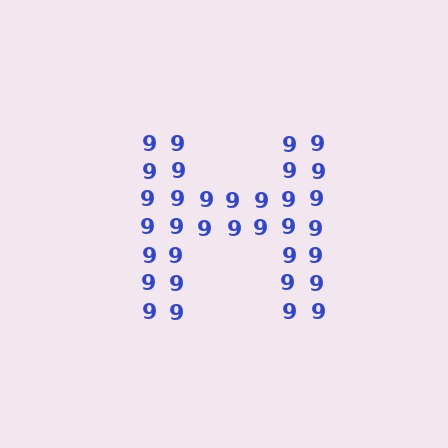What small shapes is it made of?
It is made of small digit 9's.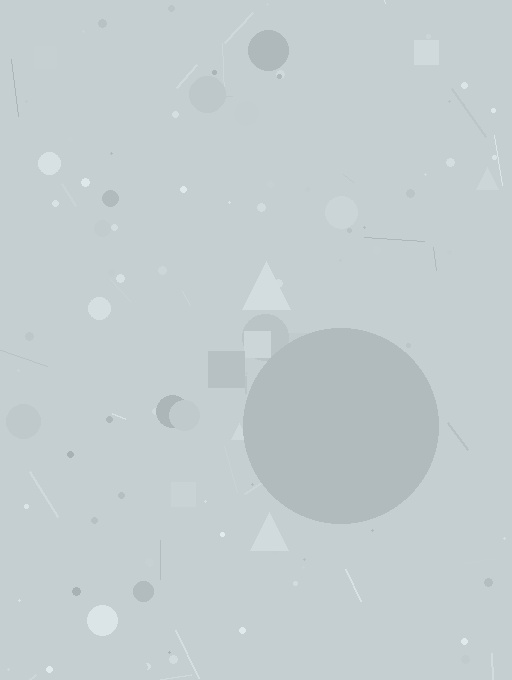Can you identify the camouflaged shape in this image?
The camouflaged shape is a circle.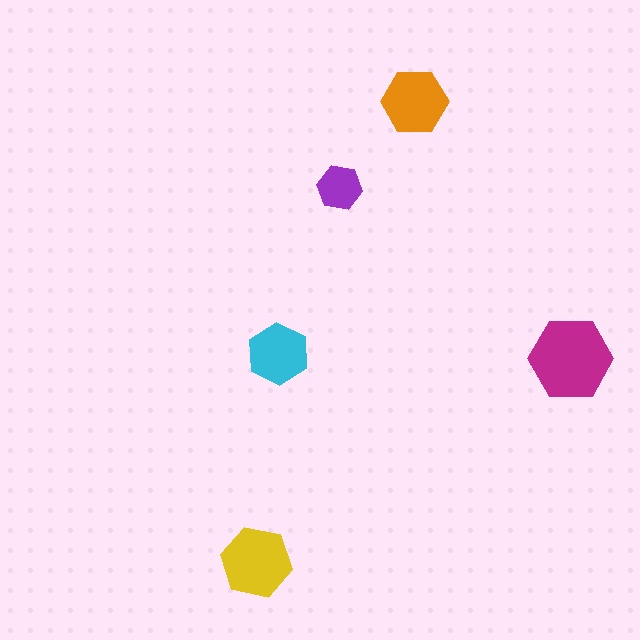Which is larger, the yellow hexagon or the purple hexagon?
The yellow one.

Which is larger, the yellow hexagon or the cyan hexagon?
The yellow one.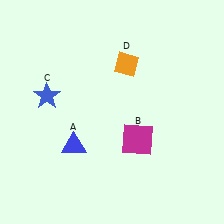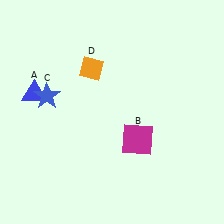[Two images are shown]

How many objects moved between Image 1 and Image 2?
2 objects moved between the two images.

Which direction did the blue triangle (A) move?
The blue triangle (A) moved up.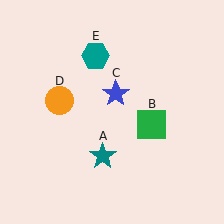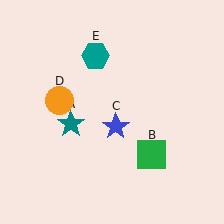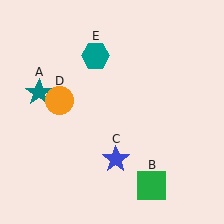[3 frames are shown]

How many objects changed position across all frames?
3 objects changed position: teal star (object A), green square (object B), blue star (object C).